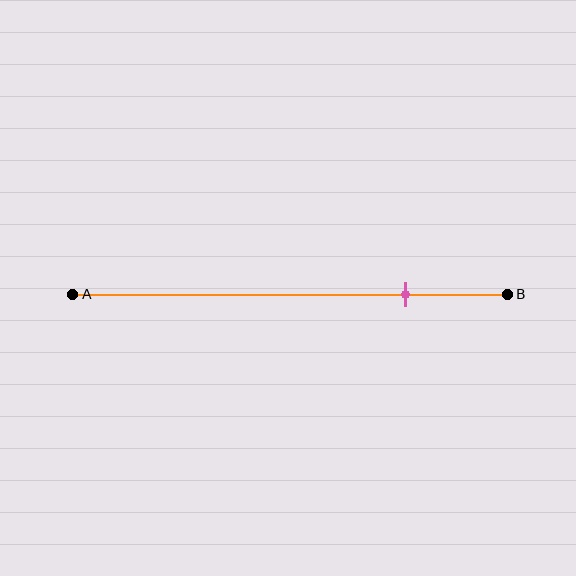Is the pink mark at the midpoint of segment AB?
No, the mark is at about 75% from A, not at the 50% midpoint.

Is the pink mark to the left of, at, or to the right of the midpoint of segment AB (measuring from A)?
The pink mark is to the right of the midpoint of segment AB.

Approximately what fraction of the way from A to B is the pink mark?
The pink mark is approximately 75% of the way from A to B.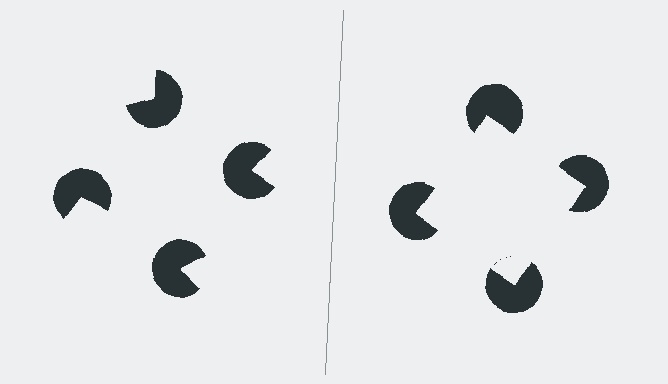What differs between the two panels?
The pac-man discs are positioned identically on both sides; only the wedge orientations differ. On the right they align to a square; on the left they are misaligned.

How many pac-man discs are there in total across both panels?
8 — 4 on each side.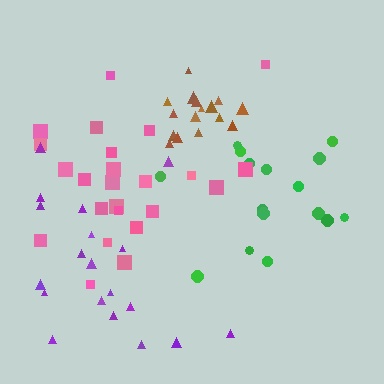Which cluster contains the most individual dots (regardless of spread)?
Pink (24).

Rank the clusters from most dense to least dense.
brown, green, pink, purple.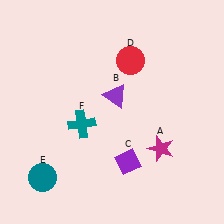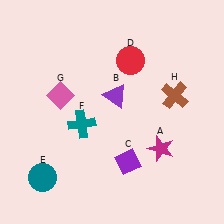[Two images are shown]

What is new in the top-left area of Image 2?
A pink diamond (G) was added in the top-left area of Image 2.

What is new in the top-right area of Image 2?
A brown cross (H) was added in the top-right area of Image 2.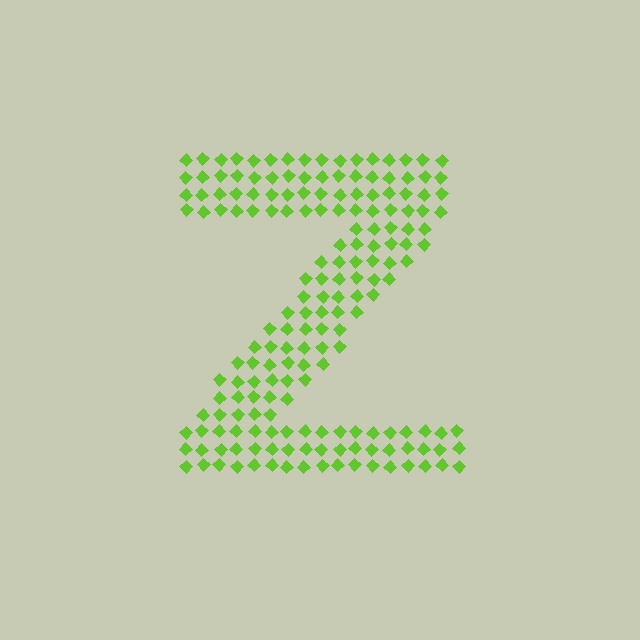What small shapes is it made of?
It is made of small diamonds.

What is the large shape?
The large shape is the letter Z.